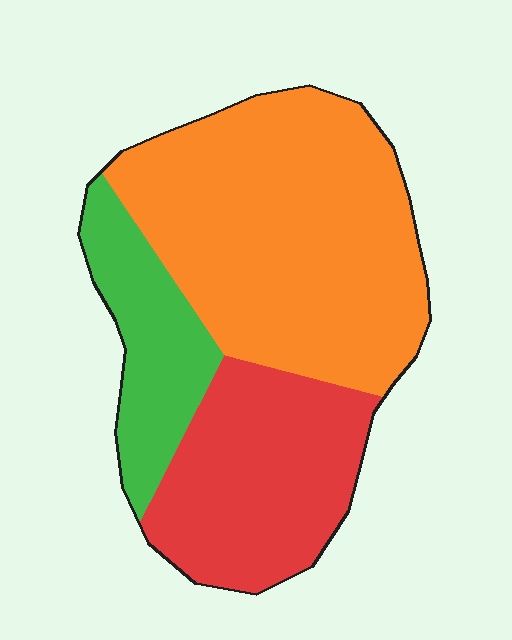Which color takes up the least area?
Green, at roughly 15%.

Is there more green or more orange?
Orange.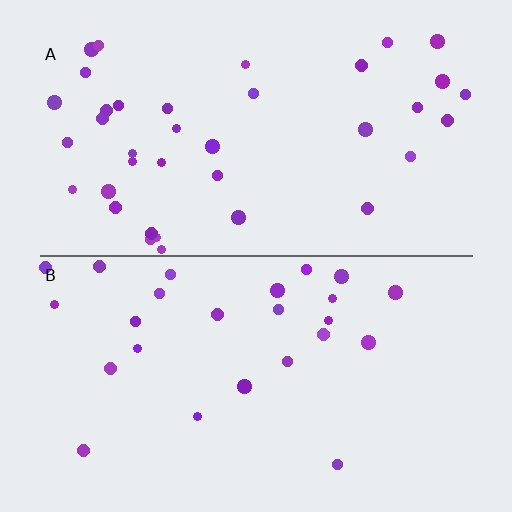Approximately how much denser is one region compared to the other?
Approximately 1.5× — region A over region B.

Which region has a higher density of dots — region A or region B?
A (the top).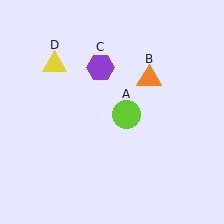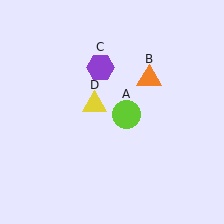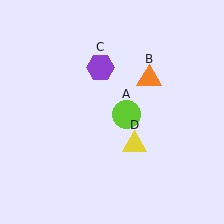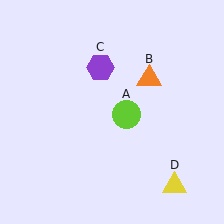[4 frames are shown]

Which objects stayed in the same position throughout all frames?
Lime circle (object A) and orange triangle (object B) and purple hexagon (object C) remained stationary.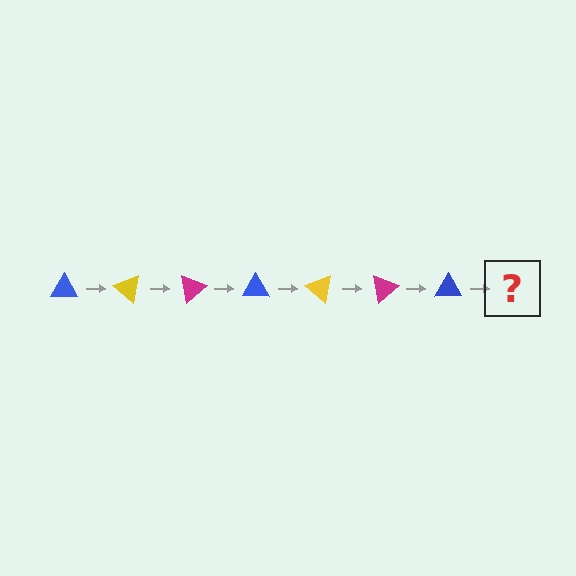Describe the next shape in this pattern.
It should be a yellow triangle, rotated 280 degrees from the start.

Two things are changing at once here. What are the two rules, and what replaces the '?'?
The two rules are that it rotates 40 degrees each step and the color cycles through blue, yellow, and magenta. The '?' should be a yellow triangle, rotated 280 degrees from the start.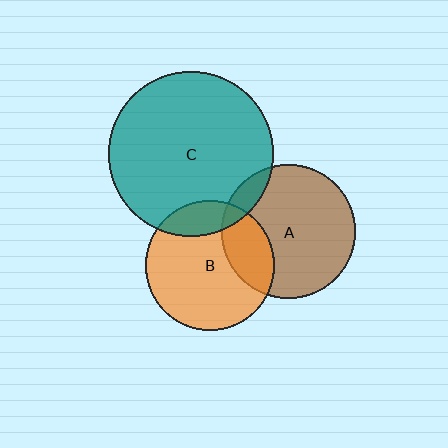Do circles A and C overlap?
Yes.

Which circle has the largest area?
Circle C (teal).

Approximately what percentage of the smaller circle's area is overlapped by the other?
Approximately 10%.